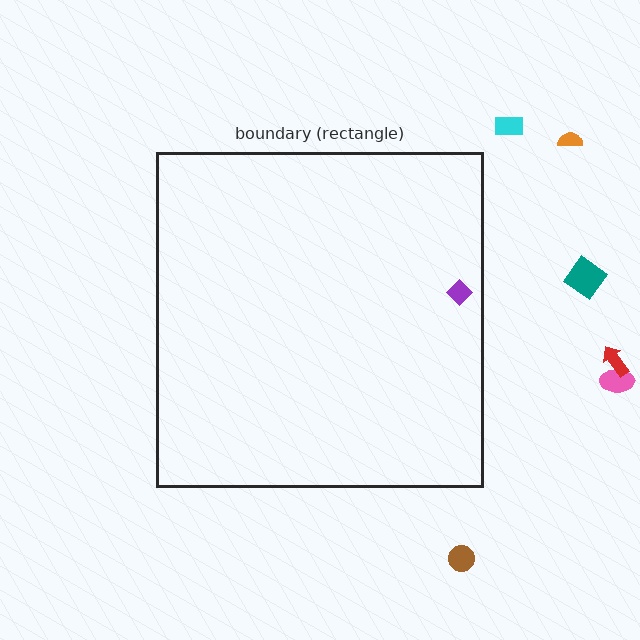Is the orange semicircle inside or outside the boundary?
Outside.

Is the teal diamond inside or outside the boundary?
Outside.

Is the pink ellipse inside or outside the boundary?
Outside.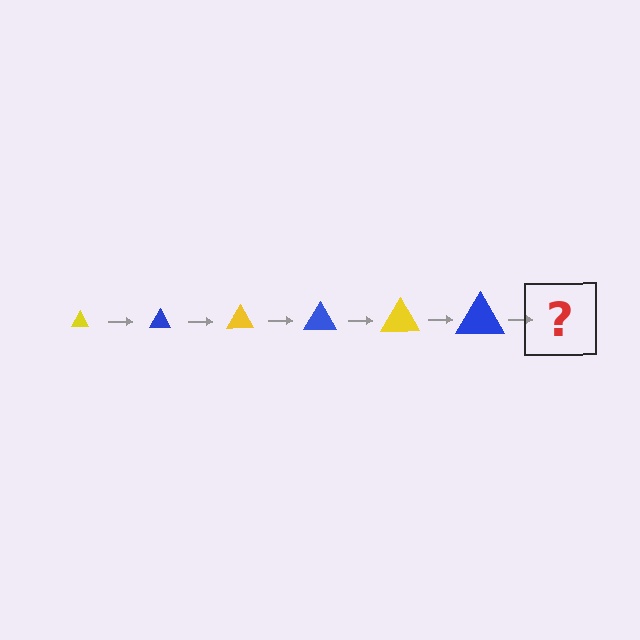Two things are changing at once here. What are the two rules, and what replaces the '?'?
The two rules are that the triangle grows larger each step and the color cycles through yellow and blue. The '?' should be a yellow triangle, larger than the previous one.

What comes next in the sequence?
The next element should be a yellow triangle, larger than the previous one.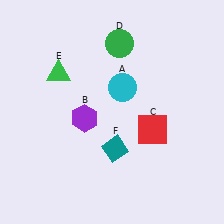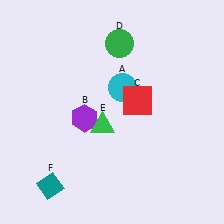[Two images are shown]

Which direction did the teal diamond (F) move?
The teal diamond (F) moved left.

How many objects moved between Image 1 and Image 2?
3 objects moved between the two images.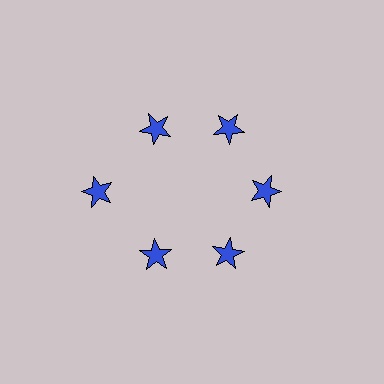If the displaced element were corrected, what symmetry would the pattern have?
It would have 6-fold rotational symmetry — the pattern would map onto itself every 60 degrees.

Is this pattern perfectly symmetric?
No. The 6 blue stars are arranged in a ring, but one element near the 9 o'clock position is pushed outward from the center, breaking the 6-fold rotational symmetry.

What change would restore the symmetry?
The symmetry would be restored by moving it inward, back onto the ring so that all 6 stars sit at equal angles and equal distance from the center.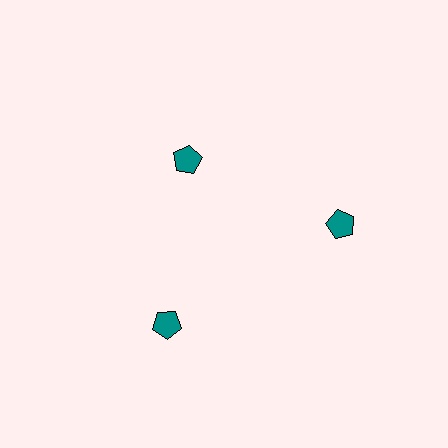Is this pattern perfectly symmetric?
No. The 3 teal pentagons are arranged in a ring, but one element near the 11 o'clock position is pulled inward toward the center, breaking the 3-fold rotational symmetry.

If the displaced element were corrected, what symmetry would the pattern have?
It would have 3-fold rotational symmetry — the pattern would map onto itself every 120 degrees.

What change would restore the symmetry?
The symmetry would be restored by moving it outward, back onto the ring so that all 3 pentagons sit at equal angles and equal distance from the center.